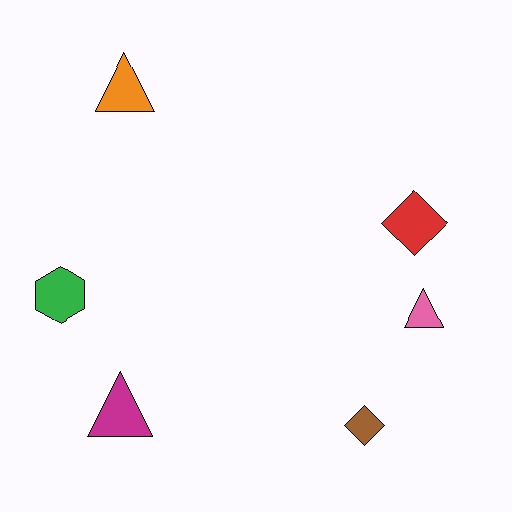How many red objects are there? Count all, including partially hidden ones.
There is 1 red object.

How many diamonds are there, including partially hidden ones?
There are 2 diamonds.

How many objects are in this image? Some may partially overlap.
There are 6 objects.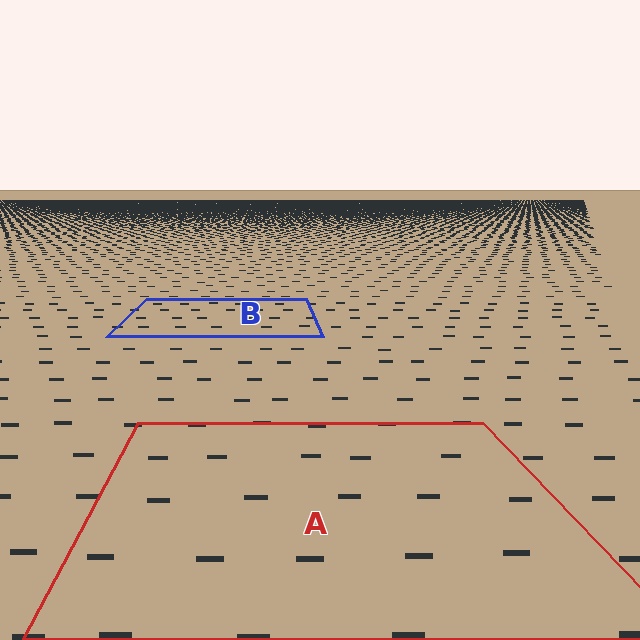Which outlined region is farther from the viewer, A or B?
Region B is farther from the viewer — the texture elements inside it appear smaller and more densely packed.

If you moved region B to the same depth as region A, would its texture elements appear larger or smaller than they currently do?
They would appear larger. At a closer depth, the same texture elements are projected at a bigger on-screen size.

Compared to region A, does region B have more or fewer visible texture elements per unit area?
Region B has more texture elements per unit area — they are packed more densely because it is farther away.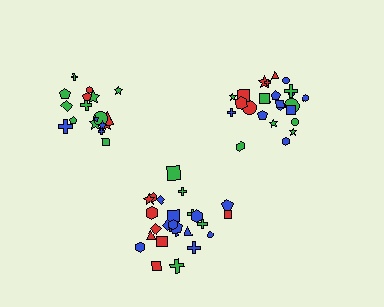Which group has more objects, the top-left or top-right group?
The top-right group.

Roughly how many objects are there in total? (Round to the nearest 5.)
Roughly 70 objects in total.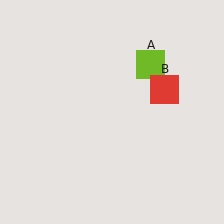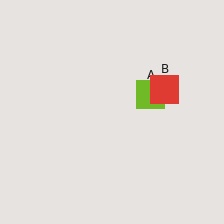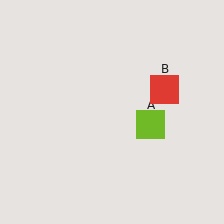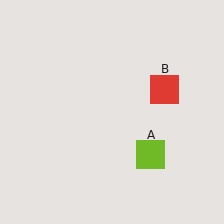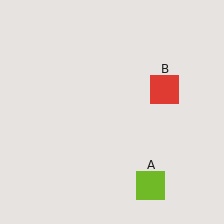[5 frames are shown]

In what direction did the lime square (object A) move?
The lime square (object A) moved down.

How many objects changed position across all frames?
1 object changed position: lime square (object A).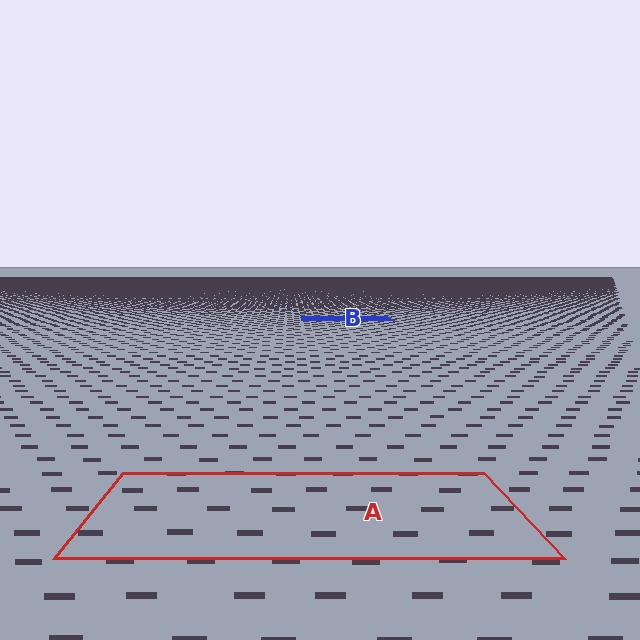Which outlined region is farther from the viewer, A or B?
Region B is farther from the viewer — the texture elements inside it appear smaller and more densely packed.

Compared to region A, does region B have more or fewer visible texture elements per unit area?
Region B has more texture elements per unit area — they are packed more densely because it is farther away.